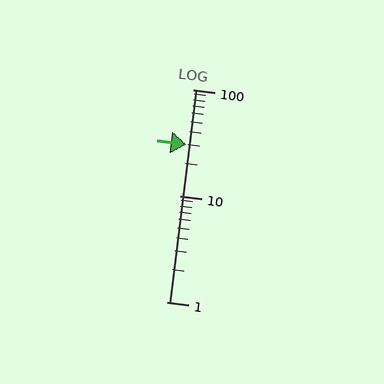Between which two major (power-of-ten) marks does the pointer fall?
The pointer is between 10 and 100.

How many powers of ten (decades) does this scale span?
The scale spans 2 decades, from 1 to 100.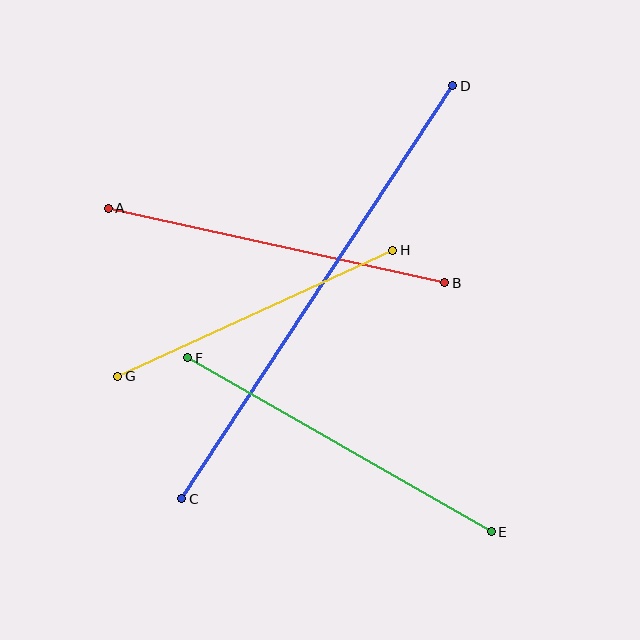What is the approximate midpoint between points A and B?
The midpoint is at approximately (277, 245) pixels.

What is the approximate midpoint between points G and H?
The midpoint is at approximately (255, 313) pixels.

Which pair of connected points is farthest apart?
Points C and D are farthest apart.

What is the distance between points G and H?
The distance is approximately 302 pixels.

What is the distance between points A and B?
The distance is approximately 345 pixels.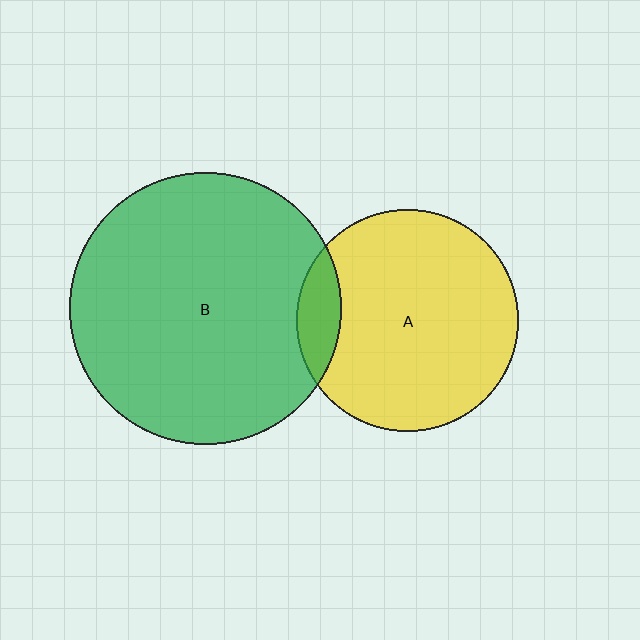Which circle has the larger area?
Circle B (green).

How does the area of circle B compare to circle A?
Approximately 1.5 times.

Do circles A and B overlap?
Yes.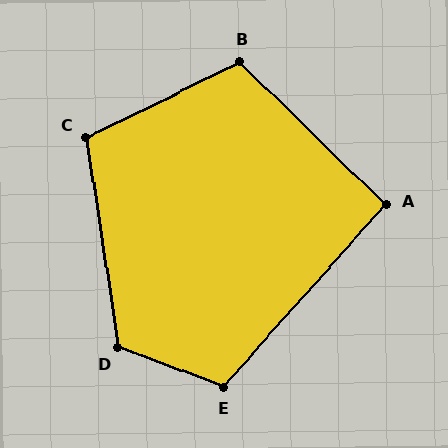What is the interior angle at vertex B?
Approximately 109 degrees (obtuse).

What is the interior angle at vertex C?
Approximately 107 degrees (obtuse).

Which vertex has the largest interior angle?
D, at approximately 119 degrees.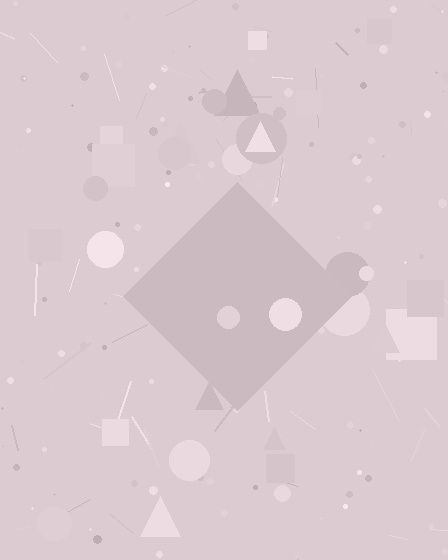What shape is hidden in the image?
A diamond is hidden in the image.